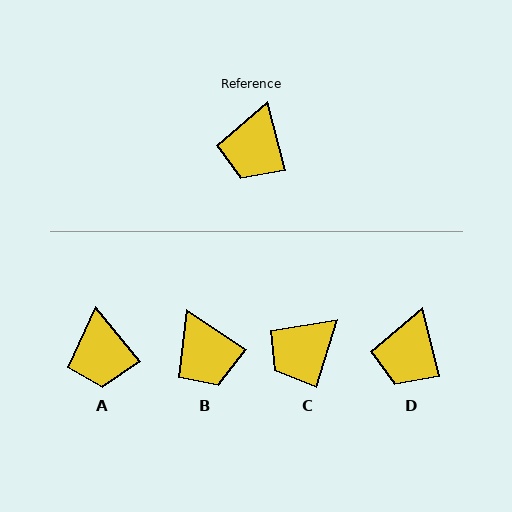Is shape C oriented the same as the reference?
No, it is off by about 31 degrees.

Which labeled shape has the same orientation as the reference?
D.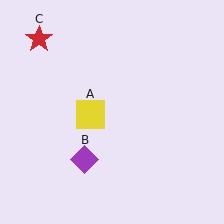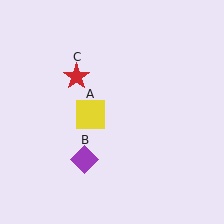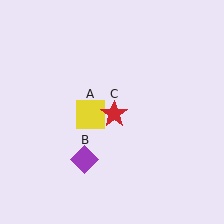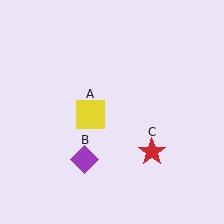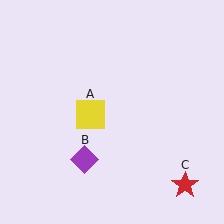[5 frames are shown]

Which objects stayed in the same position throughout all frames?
Yellow square (object A) and purple diamond (object B) remained stationary.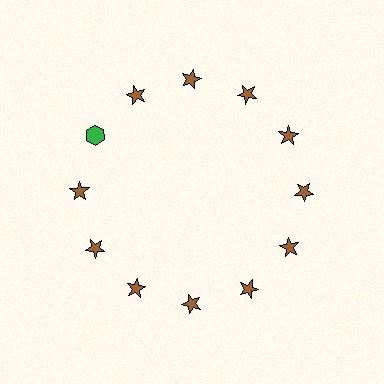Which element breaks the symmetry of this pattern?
The green hexagon at roughly the 10 o'clock position breaks the symmetry. All other shapes are brown stars.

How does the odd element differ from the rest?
It differs in both color (green instead of brown) and shape (hexagon instead of star).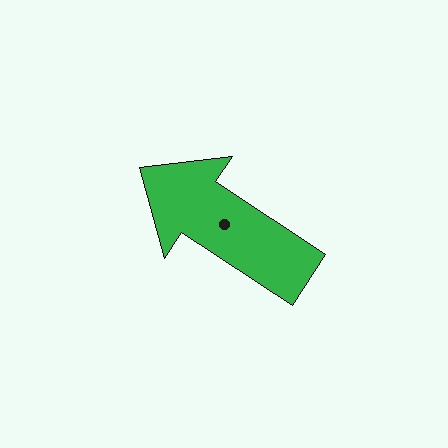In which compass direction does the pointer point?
Northwest.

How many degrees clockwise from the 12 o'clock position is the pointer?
Approximately 303 degrees.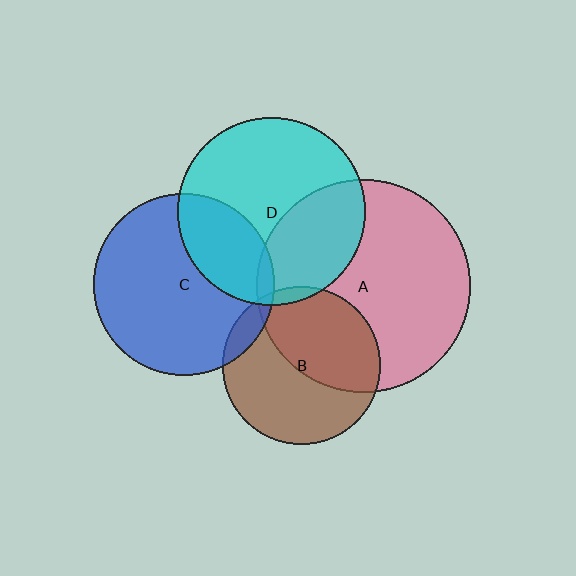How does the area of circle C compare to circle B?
Approximately 1.3 times.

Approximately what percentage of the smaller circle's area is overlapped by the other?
Approximately 30%.